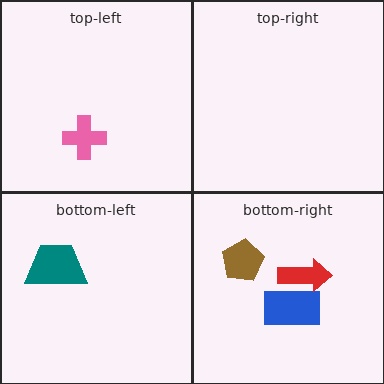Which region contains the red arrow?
The bottom-right region.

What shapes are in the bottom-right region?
The blue rectangle, the brown pentagon, the red arrow.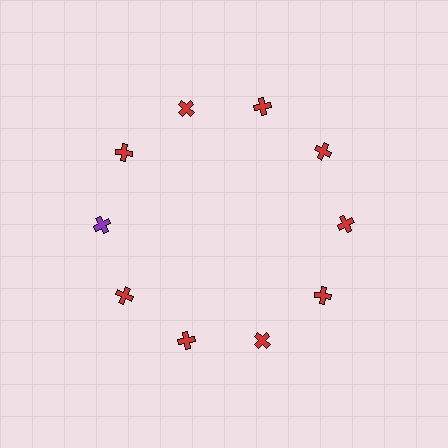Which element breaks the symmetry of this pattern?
The purple cross at roughly the 9 o'clock position breaks the symmetry. All other shapes are red crosses.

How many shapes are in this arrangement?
There are 10 shapes arranged in a ring pattern.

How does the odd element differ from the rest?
It has a different color: purple instead of red.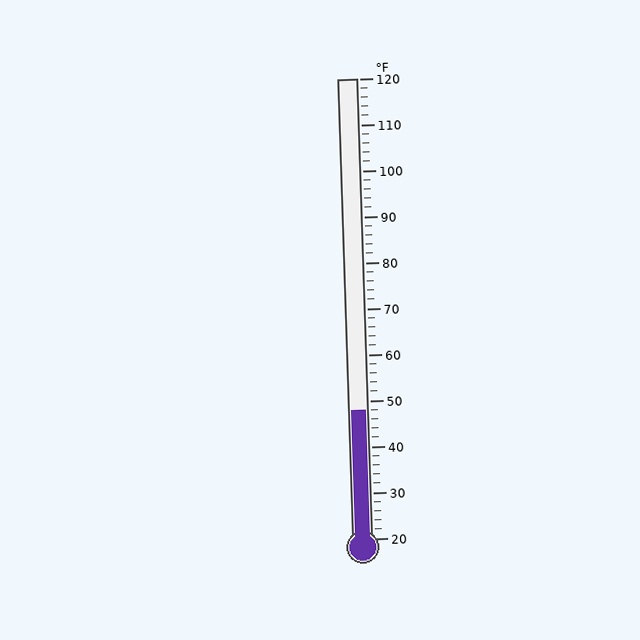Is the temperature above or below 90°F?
The temperature is below 90°F.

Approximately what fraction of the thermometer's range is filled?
The thermometer is filled to approximately 30% of its range.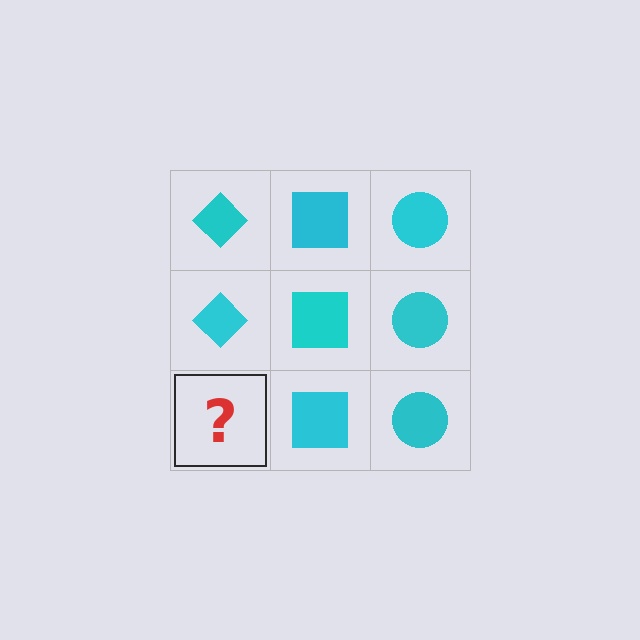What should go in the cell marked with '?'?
The missing cell should contain a cyan diamond.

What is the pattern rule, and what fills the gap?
The rule is that each column has a consistent shape. The gap should be filled with a cyan diamond.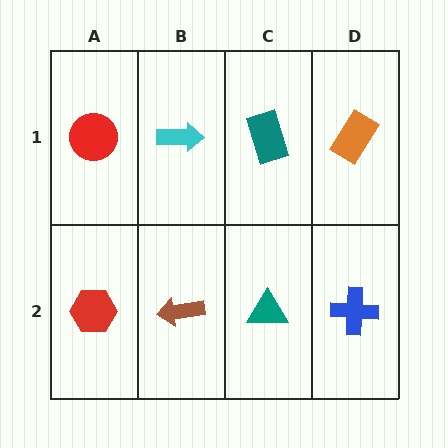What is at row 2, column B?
A brown arrow.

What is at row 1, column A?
A red circle.